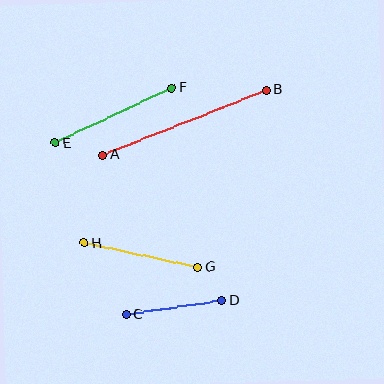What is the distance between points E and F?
The distance is approximately 129 pixels.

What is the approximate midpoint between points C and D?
The midpoint is at approximately (174, 307) pixels.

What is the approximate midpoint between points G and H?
The midpoint is at approximately (141, 255) pixels.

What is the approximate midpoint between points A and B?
The midpoint is at approximately (184, 123) pixels.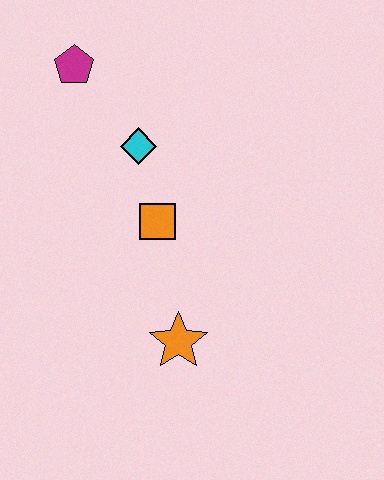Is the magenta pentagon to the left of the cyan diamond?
Yes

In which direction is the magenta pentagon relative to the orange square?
The magenta pentagon is above the orange square.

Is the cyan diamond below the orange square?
No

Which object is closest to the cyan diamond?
The orange square is closest to the cyan diamond.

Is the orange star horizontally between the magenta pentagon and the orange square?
No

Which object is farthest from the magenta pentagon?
The orange star is farthest from the magenta pentagon.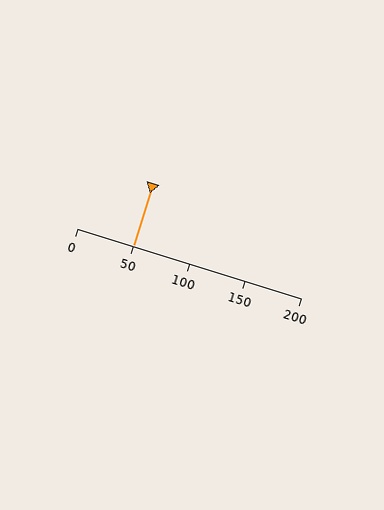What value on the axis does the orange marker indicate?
The marker indicates approximately 50.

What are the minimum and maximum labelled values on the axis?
The axis runs from 0 to 200.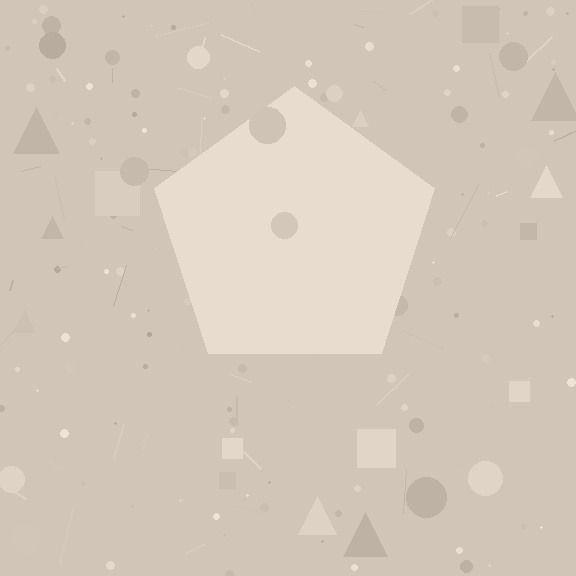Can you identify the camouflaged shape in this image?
The camouflaged shape is a pentagon.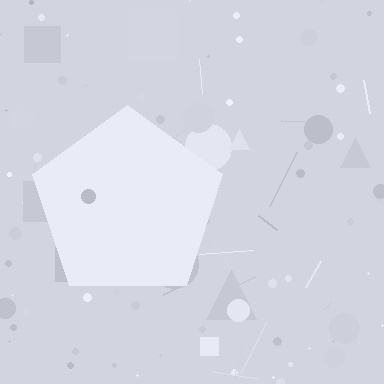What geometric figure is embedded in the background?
A pentagon is embedded in the background.